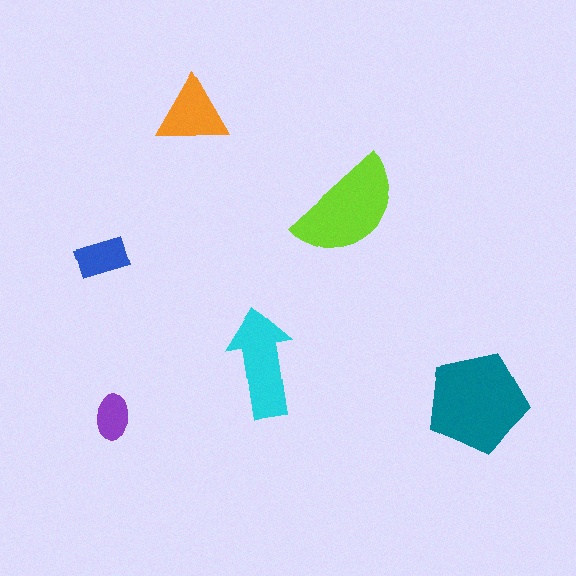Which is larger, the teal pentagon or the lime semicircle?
The teal pentagon.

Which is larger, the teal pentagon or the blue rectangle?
The teal pentagon.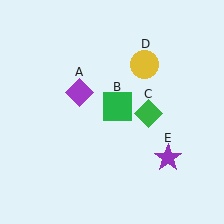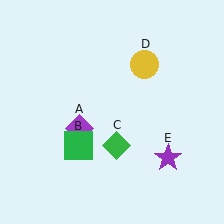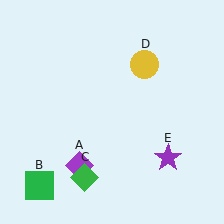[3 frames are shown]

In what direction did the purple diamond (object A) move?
The purple diamond (object A) moved down.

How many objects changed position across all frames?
3 objects changed position: purple diamond (object A), green square (object B), green diamond (object C).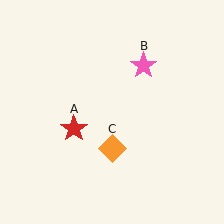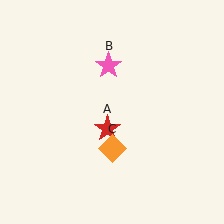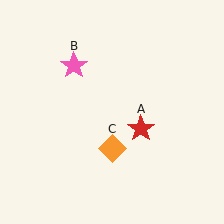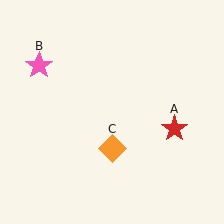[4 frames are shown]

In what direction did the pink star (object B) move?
The pink star (object B) moved left.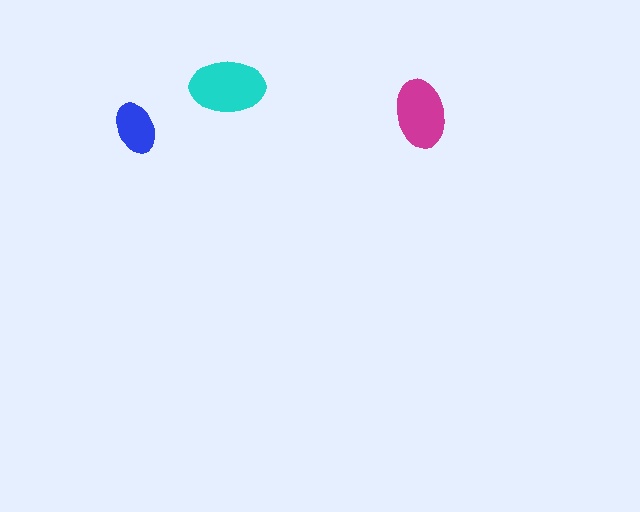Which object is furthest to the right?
The magenta ellipse is rightmost.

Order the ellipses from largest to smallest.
the cyan one, the magenta one, the blue one.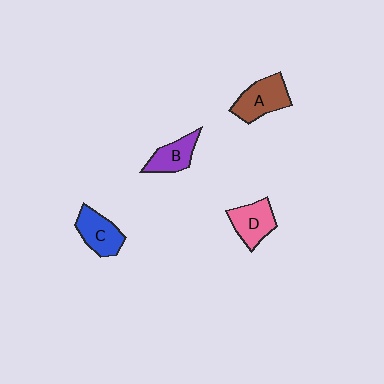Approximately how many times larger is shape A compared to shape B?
Approximately 1.3 times.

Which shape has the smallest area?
Shape B (purple).